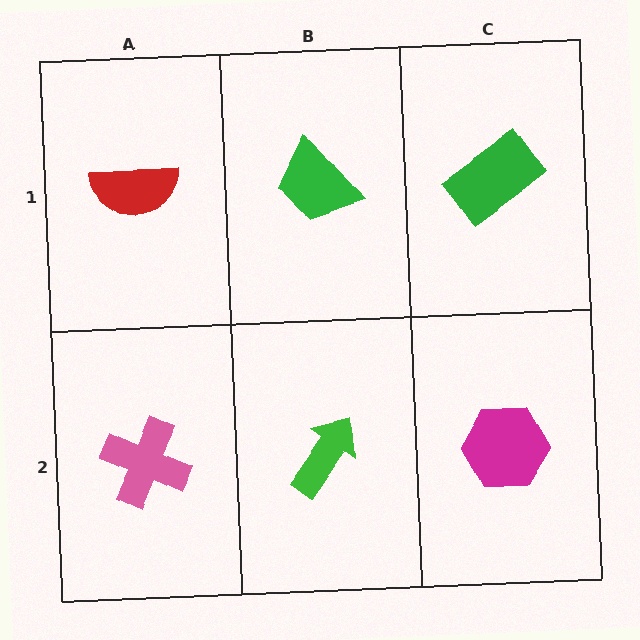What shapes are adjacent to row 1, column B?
A green arrow (row 2, column B), a red semicircle (row 1, column A), a green rectangle (row 1, column C).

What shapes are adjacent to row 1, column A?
A pink cross (row 2, column A), a green trapezoid (row 1, column B).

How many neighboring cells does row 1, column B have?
3.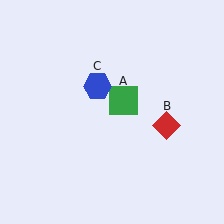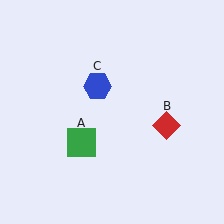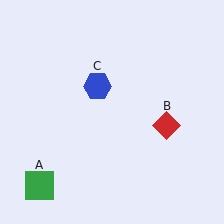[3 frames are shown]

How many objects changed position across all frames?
1 object changed position: green square (object A).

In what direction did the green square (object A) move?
The green square (object A) moved down and to the left.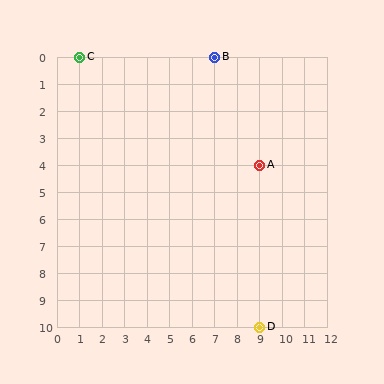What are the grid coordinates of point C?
Point C is at grid coordinates (1, 0).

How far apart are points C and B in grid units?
Points C and B are 6 columns apart.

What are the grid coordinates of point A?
Point A is at grid coordinates (9, 4).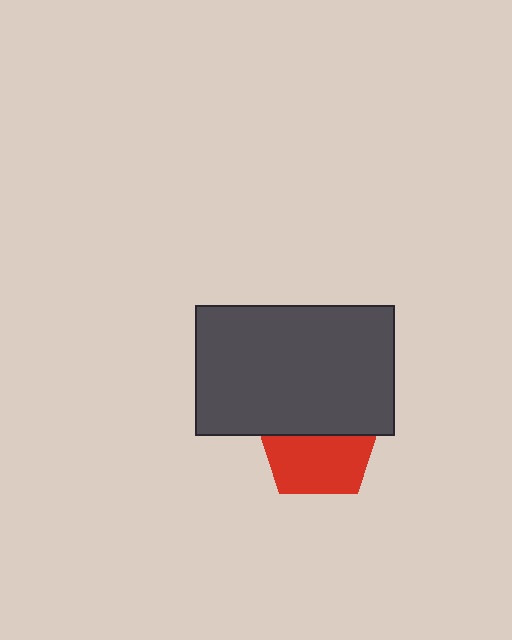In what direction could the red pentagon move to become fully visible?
The red pentagon could move down. That would shift it out from behind the dark gray rectangle entirely.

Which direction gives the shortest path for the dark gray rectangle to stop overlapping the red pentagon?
Moving up gives the shortest separation.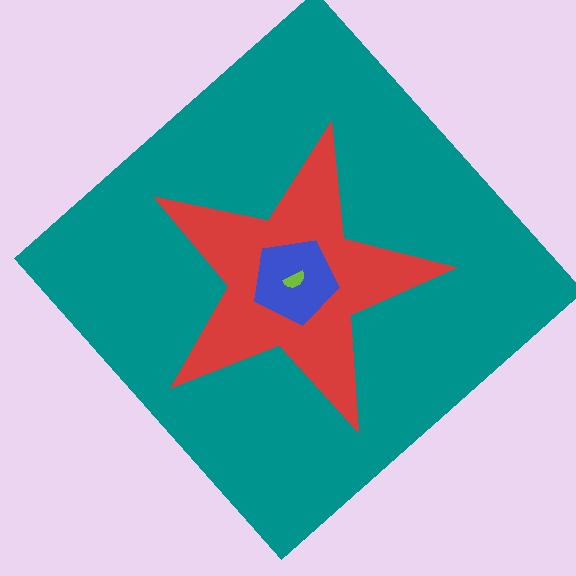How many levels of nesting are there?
4.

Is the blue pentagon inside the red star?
Yes.